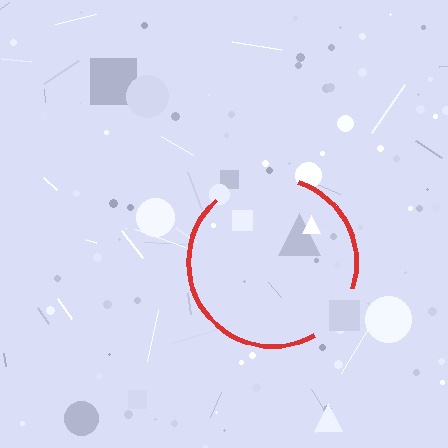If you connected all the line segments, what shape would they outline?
They would outline a circle.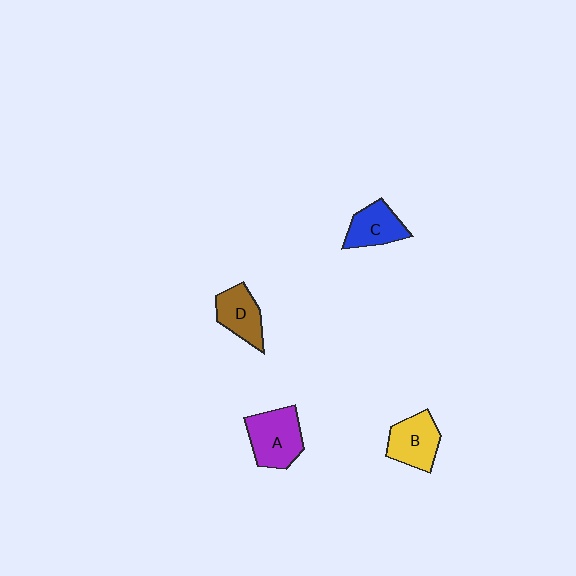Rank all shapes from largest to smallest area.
From largest to smallest: A (purple), B (yellow), C (blue), D (brown).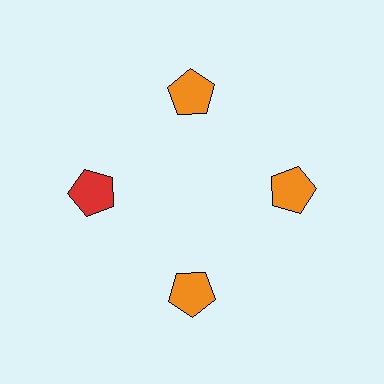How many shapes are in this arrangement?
There are 4 shapes arranged in a ring pattern.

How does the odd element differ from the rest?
It has a different color: red instead of orange.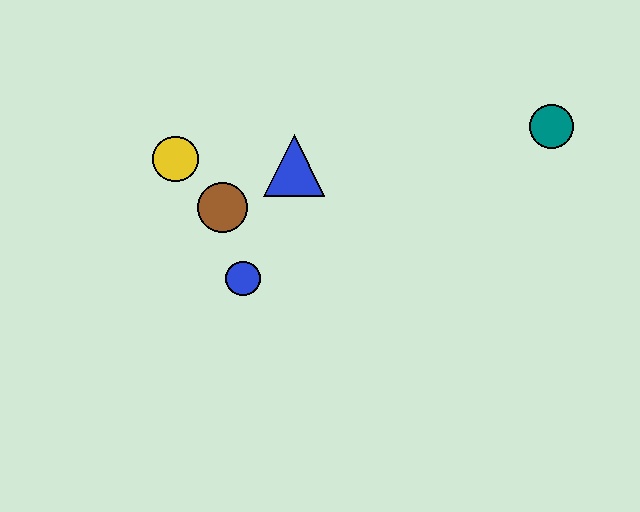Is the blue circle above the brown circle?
No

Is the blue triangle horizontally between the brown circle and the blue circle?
No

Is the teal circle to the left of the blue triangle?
No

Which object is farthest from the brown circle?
The teal circle is farthest from the brown circle.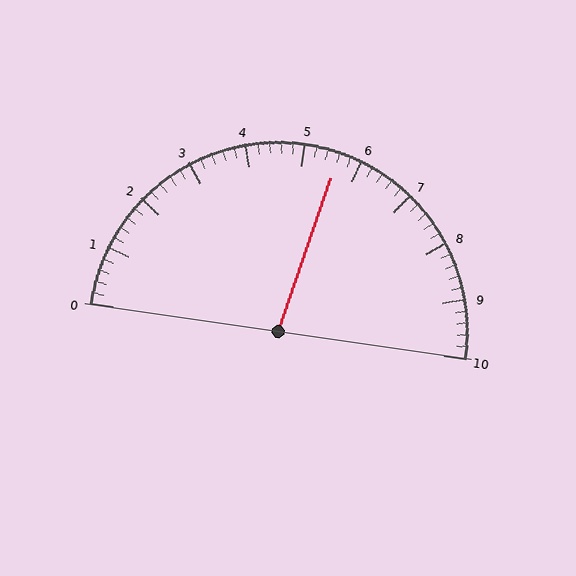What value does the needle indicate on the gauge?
The needle indicates approximately 5.6.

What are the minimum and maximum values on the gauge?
The gauge ranges from 0 to 10.